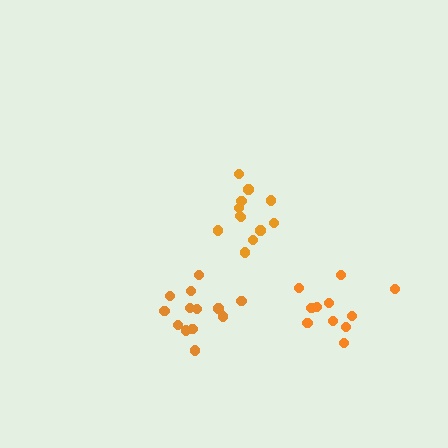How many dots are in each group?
Group 1: 11 dots, Group 2: 13 dots, Group 3: 12 dots (36 total).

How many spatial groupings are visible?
There are 3 spatial groupings.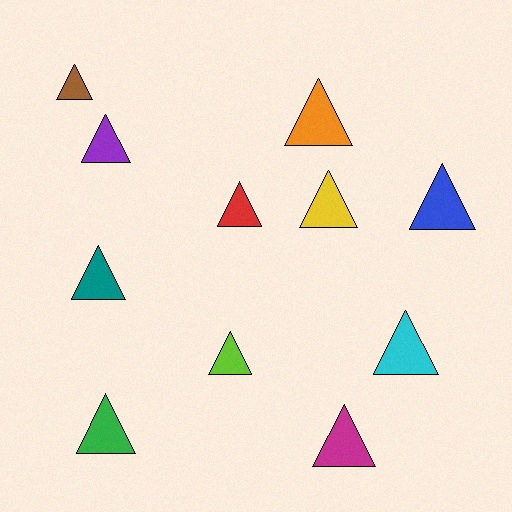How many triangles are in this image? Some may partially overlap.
There are 11 triangles.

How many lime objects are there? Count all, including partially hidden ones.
There is 1 lime object.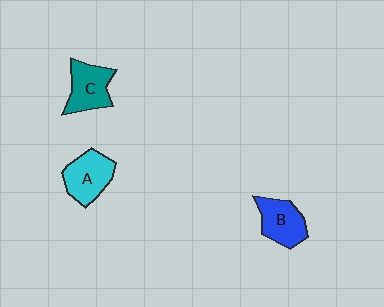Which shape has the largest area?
Shape A (cyan).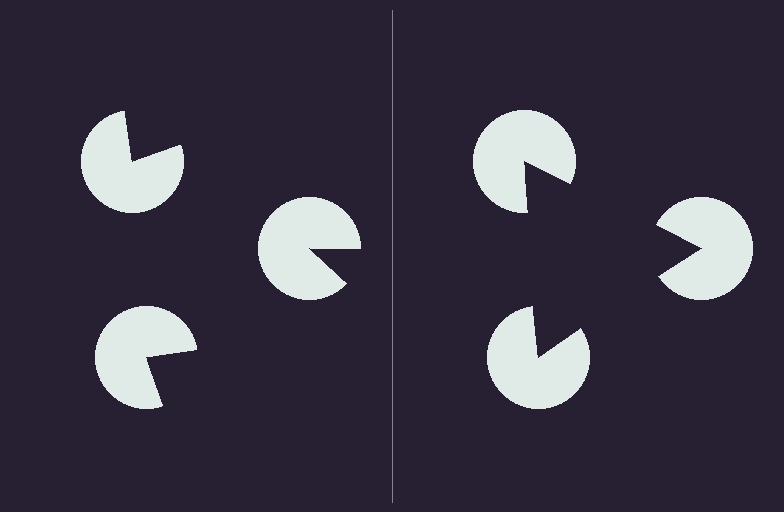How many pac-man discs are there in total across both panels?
6 — 3 on each side.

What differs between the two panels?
The pac-man discs are positioned identically on both sides; only the wedge orientations differ. On the right they align to a triangle; on the left they are misaligned.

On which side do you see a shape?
An illusory triangle appears on the right side. On the left side the wedge cuts are rotated, so no coherent shape forms.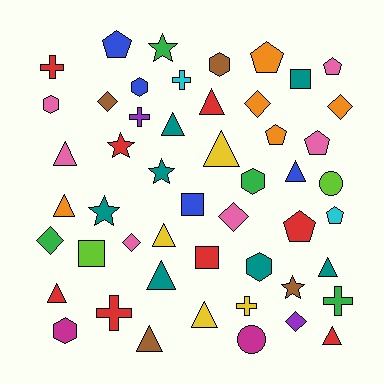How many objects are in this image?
There are 50 objects.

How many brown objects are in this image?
There are 4 brown objects.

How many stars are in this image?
There are 5 stars.